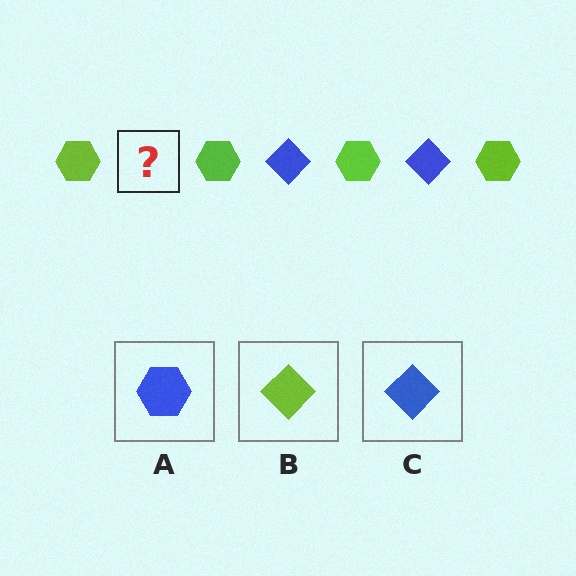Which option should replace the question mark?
Option C.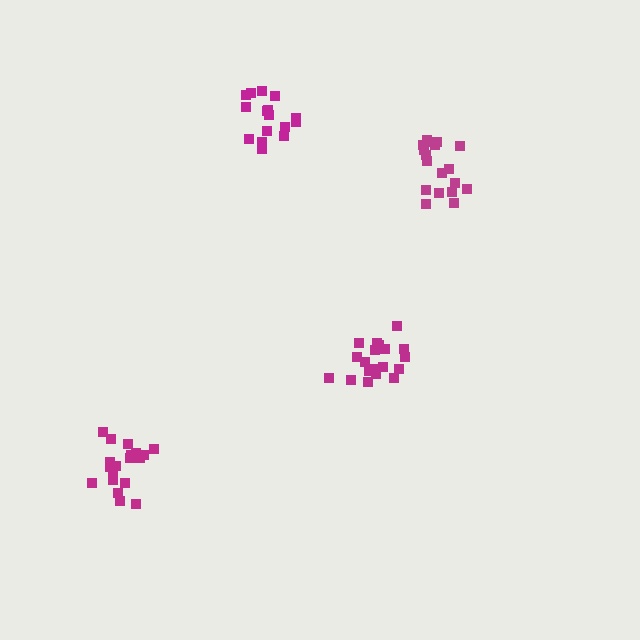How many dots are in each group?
Group 1: 18 dots, Group 2: 16 dots, Group 3: 20 dots, Group 4: 19 dots (73 total).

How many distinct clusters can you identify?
There are 4 distinct clusters.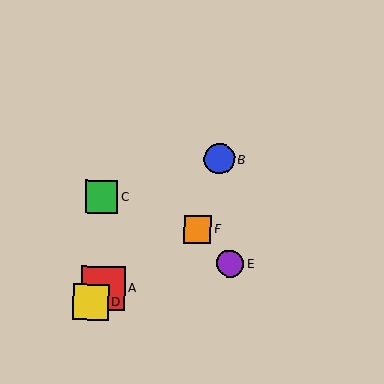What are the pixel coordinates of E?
Object E is at (230, 264).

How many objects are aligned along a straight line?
3 objects (A, B, D) are aligned along a straight line.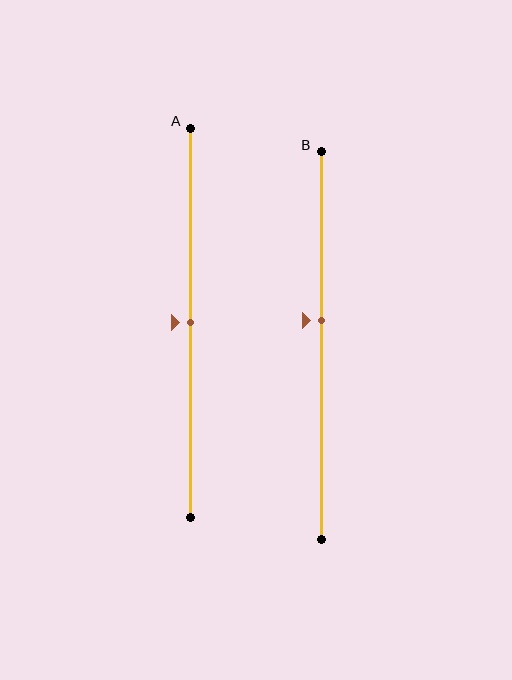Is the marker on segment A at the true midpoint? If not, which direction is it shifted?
Yes, the marker on segment A is at the true midpoint.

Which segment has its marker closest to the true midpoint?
Segment A has its marker closest to the true midpoint.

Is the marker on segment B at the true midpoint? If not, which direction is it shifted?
No, the marker on segment B is shifted upward by about 6% of the segment length.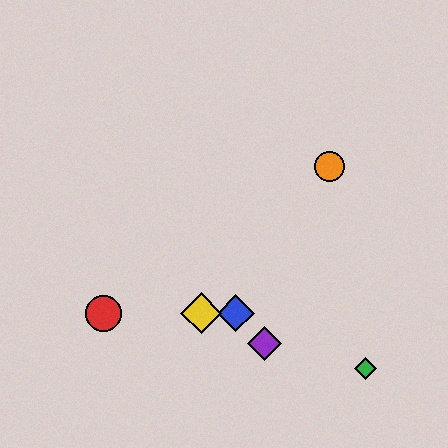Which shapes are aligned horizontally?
The red circle, the blue diamond, the yellow diamond are aligned horizontally.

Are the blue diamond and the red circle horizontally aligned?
Yes, both are at y≈313.